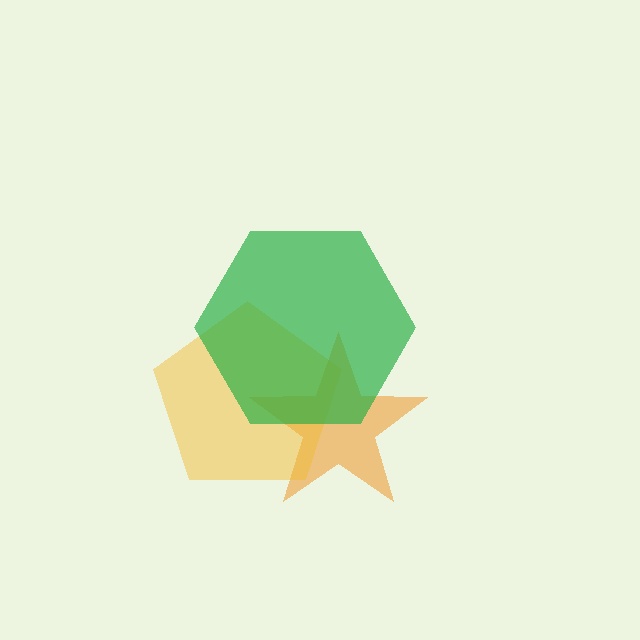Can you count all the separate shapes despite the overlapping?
Yes, there are 3 separate shapes.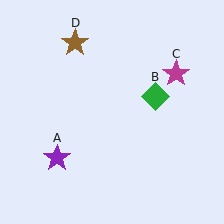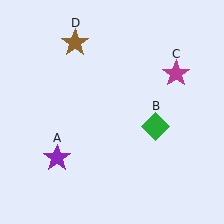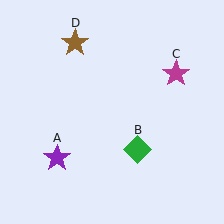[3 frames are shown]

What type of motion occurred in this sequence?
The green diamond (object B) rotated clockwise around the center of the scene.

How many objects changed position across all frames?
1 object changed position: green diamond (object B).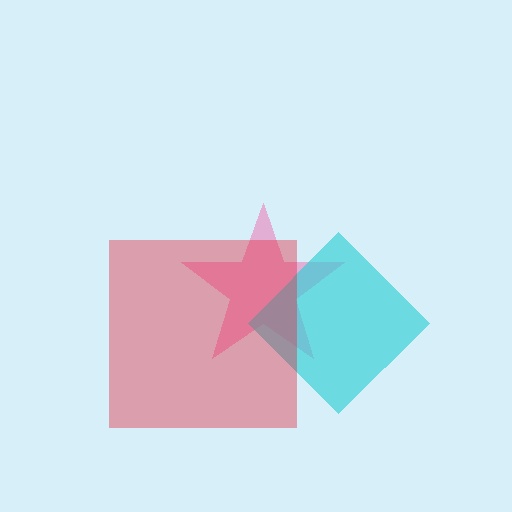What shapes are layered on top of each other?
The layered shapes are: a pink star, a cyan diamond, a red square.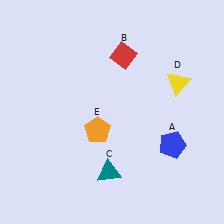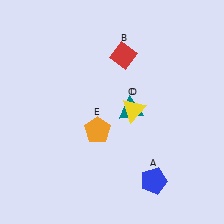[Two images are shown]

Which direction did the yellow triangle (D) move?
The yellow triangle (D) moved left.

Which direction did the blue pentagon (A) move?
The blue pentagon (A) moved down.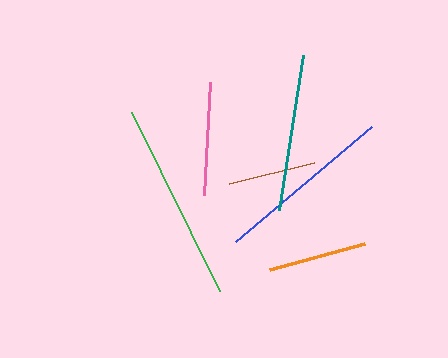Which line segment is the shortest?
The brown line is the shortest at approximately 87 pixels.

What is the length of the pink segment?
The pink segment is approximately 114 pixels long.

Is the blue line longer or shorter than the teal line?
The blue line is longer than the teal line.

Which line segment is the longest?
The green line is the longest at approximately 199 pixels.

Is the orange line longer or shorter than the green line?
The green line is longer than the orange line.